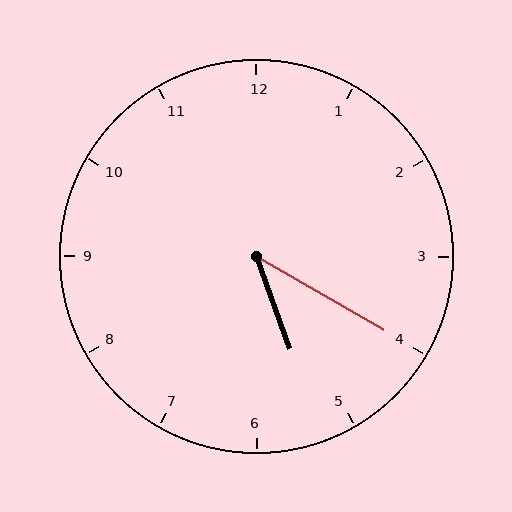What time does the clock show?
5:20.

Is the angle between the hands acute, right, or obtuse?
It is acute.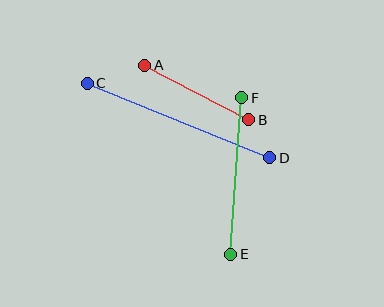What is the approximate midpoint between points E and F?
The midpoint is at approximately (236, 176) pixels.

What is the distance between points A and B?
The distance is approximately 117 pixels.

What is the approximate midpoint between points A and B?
The midpoint is at approximately (197, 92) pixels.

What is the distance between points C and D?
The distance is approximately 197 pixels.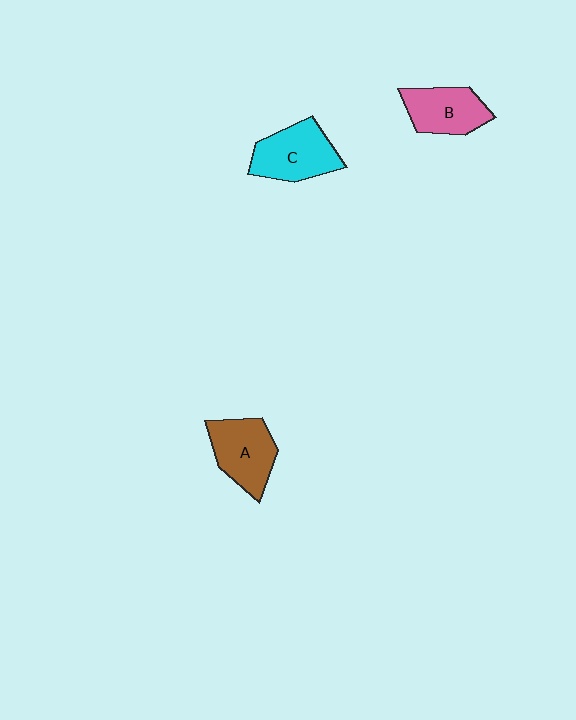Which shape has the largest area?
Shape C (cyan).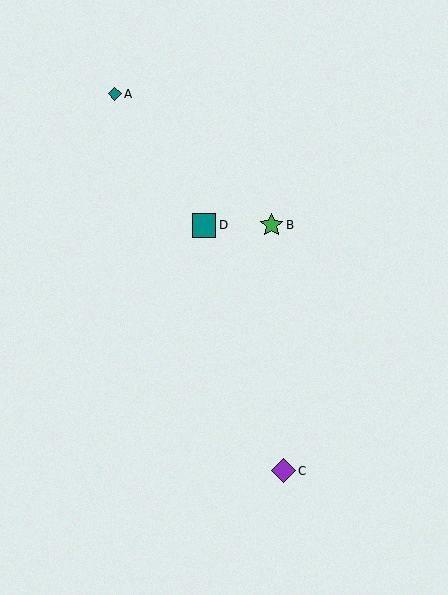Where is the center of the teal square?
The center of the teal square is at (204, 225).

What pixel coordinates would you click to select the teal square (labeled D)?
Click at (204, 225) to select the teal square D.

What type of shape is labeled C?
Shape C is a purple diamond.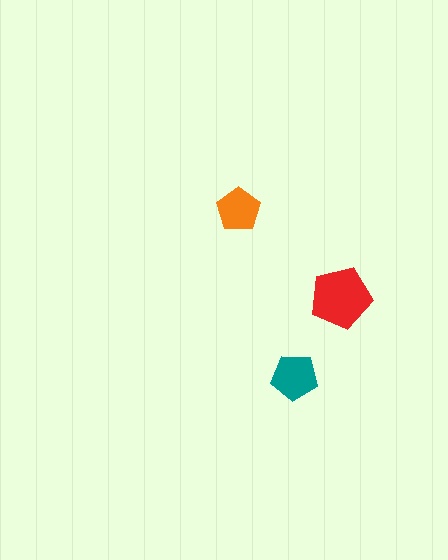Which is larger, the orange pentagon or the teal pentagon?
The teal one.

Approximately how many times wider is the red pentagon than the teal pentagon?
About 1.5 times wider.